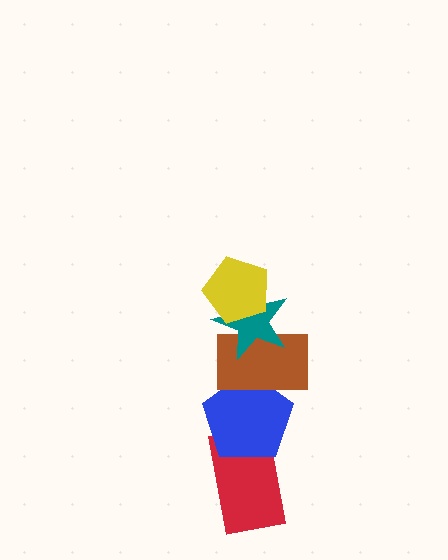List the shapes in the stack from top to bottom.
From top to bottom: the yellow pentagon, the teal star, the brown rectangle, the blue pentagon, the red rectangle.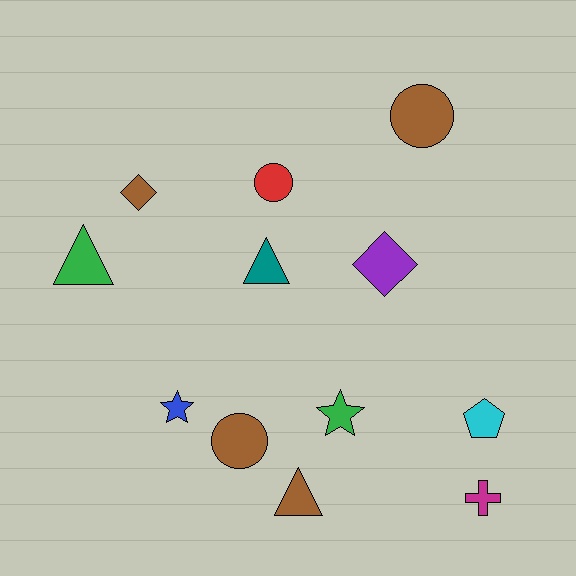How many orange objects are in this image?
There are no orange objects.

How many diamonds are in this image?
There are 2 diamonds.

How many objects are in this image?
There are 12 objects.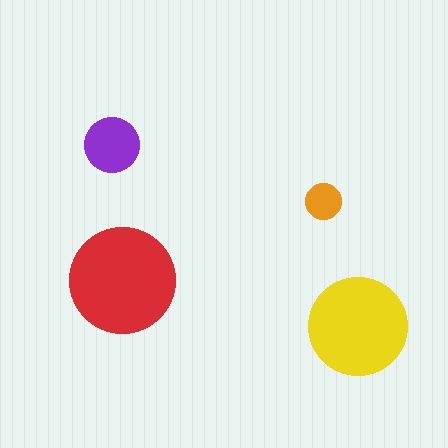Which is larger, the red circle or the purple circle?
The red one.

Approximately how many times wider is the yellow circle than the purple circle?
About 2 times wider.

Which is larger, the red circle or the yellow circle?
The red one.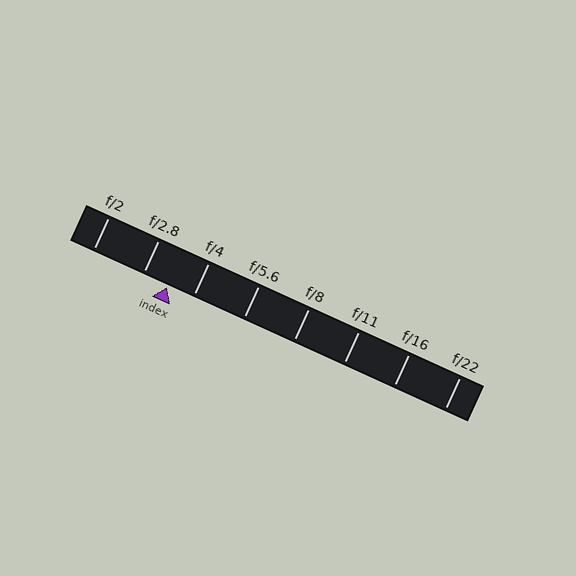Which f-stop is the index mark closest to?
The index mark is closest to f/2.8.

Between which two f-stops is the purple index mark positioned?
The index mark is between f/2.8 and f/4.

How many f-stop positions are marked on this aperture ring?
There are 8 f-stop positions marked.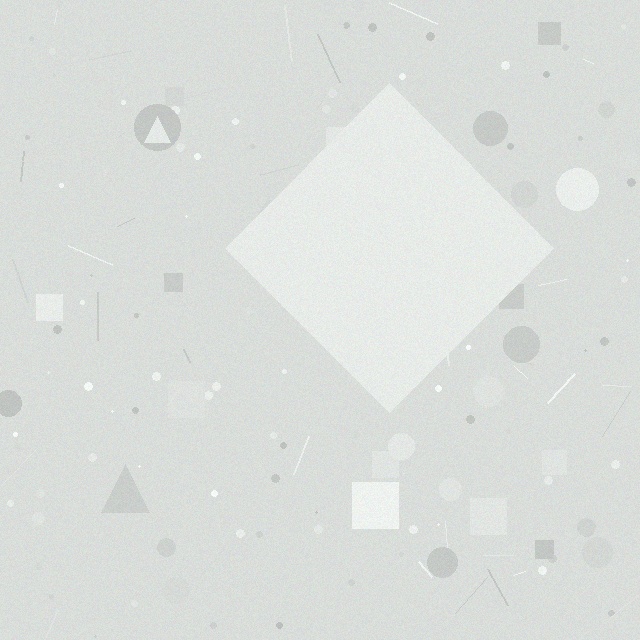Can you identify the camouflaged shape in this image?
The camouflaged shape is a diamond.